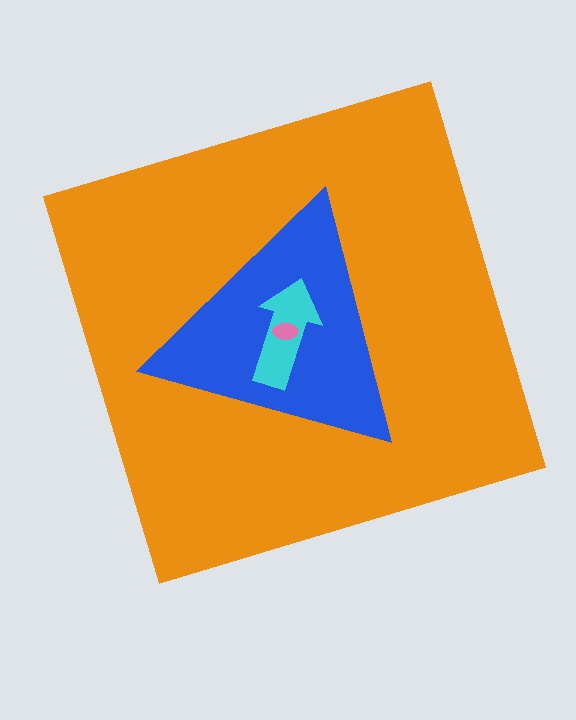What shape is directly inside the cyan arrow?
The pink ellipse.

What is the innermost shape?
The pink ellipse.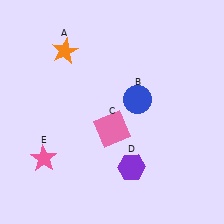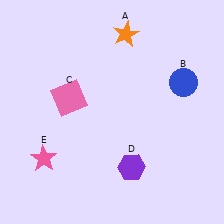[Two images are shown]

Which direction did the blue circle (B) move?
The blue circle (B) moved right.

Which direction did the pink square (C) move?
The pink square (C) moved left.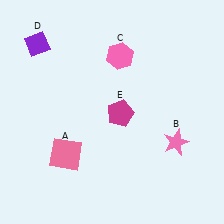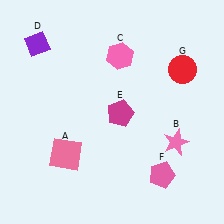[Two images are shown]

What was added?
A pink pentagon (F), a red circle (G) were added in Image 2.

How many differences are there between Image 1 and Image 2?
There are 2 differences between the two images.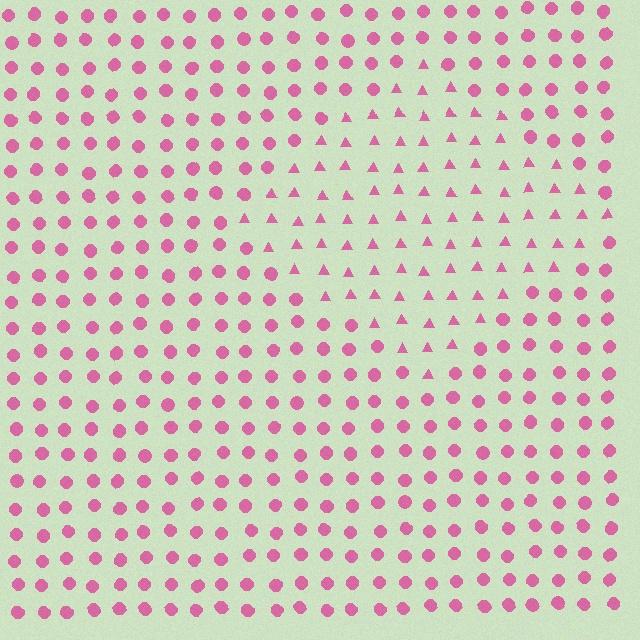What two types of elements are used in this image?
The image uses triangles inside the diamond region and circles outside it.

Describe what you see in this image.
The image is filled with small pink elements arranged in a uniform grid. A diamond-shaped region contains triangles, while the surrounding area contains circles. The boundary is defined purely by the change in element shape.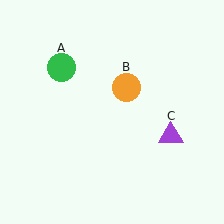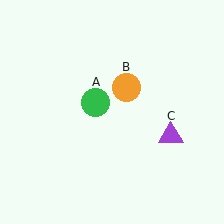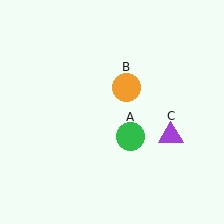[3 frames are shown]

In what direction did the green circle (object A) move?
The green circle (object A) moved down and to the right.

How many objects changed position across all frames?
1 object changed position: green circle (object A).